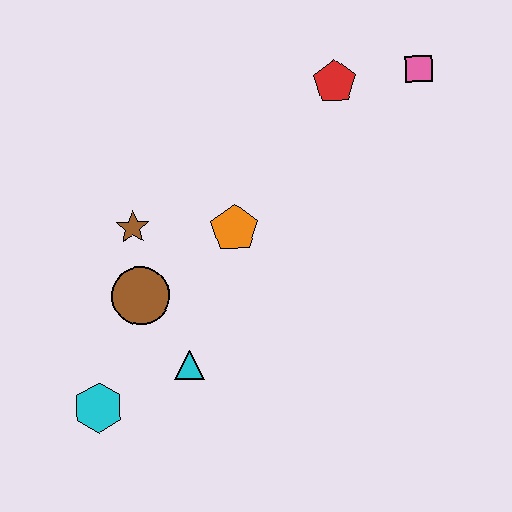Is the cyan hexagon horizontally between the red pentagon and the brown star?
No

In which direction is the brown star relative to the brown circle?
The brown star is above the brown circle.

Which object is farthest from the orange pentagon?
The pink square is farthest from the orange pentagon.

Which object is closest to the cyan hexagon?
The cyan triangle is closest to the cyan hexagon.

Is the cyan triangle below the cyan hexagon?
No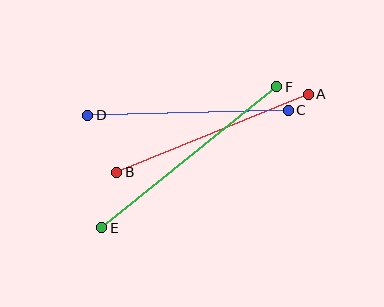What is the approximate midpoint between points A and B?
The midpoint is at approximately (212, 133) pixels.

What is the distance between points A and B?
The distance is approximately 207 pixels.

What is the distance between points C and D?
The distance is approximately 200 pixels.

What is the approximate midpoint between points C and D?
The midpoint is at approximately (188, 113) pixels.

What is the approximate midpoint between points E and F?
The midpoint is at approximately (189, 157) pixels.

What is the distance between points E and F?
The distance is approximately 225 pixels.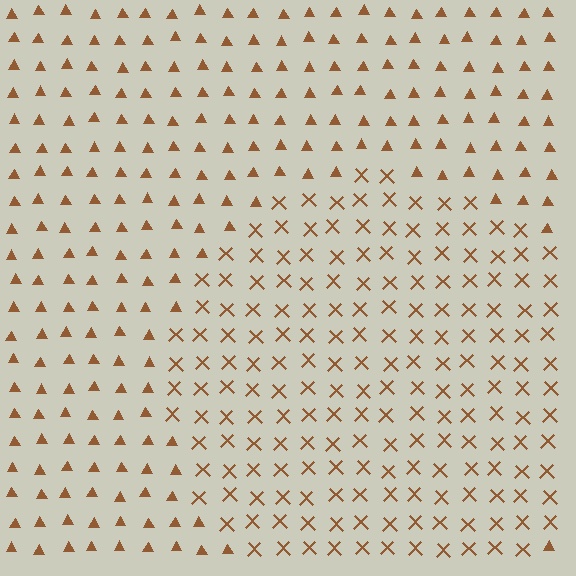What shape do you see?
I see a circle.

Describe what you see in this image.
The image is filled with small brown elements arranged in a uniform grid. A circle-shaped region contains X marks, while the surrounding area contains triangles. The boundary is defined purely by the change in element shape.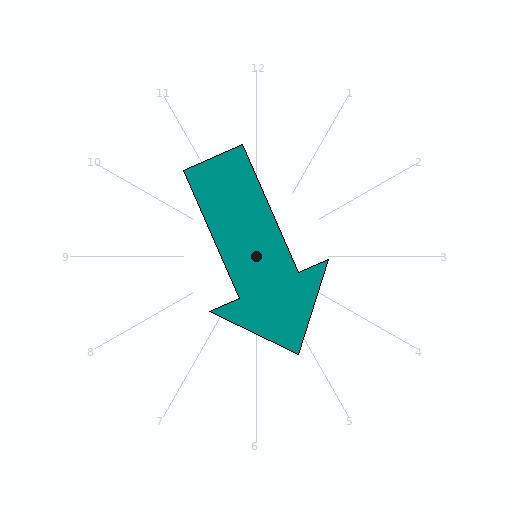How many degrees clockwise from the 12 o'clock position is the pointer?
Approximately 157 degrees.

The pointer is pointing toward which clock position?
Roughly 5 o'clock.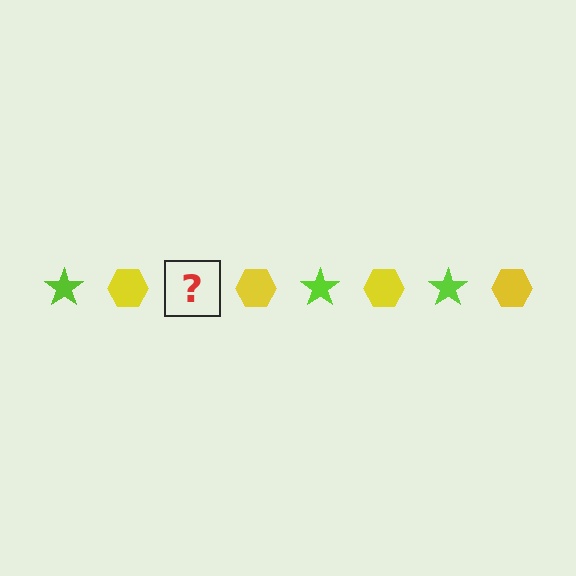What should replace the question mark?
The question mark should be replaced with a lime star.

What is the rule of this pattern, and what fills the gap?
The rule is that the pattern alternates between lime star and yellow hexagon. The gap should be filled with a lime star.